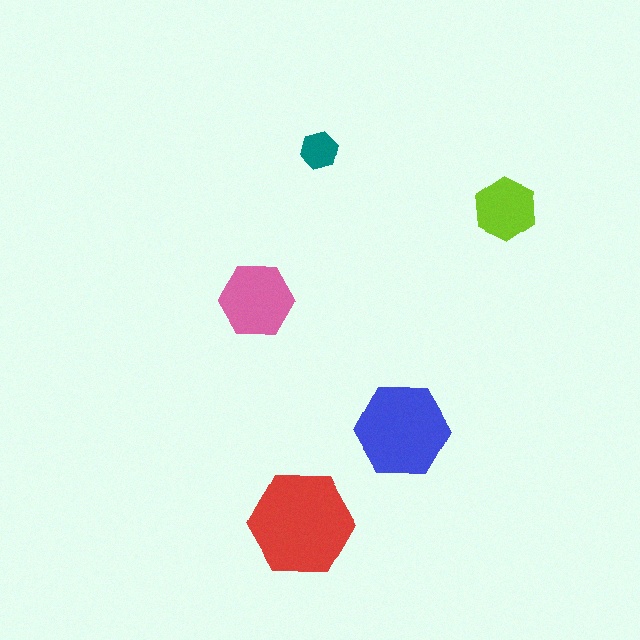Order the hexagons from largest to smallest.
the red one, the blue one, the pink one, the lime one, the teal one.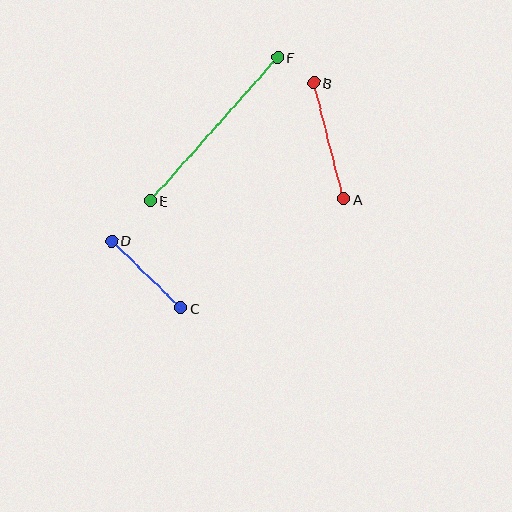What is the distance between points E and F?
The distance is approximately 192 pixels.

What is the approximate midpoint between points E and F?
The midpoint is at approximately (214, 129) pixels.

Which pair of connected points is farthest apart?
Points E and F are farthest apart.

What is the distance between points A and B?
The distance is approximately 120 pixels.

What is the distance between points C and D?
The distance is approximately 96 pixels.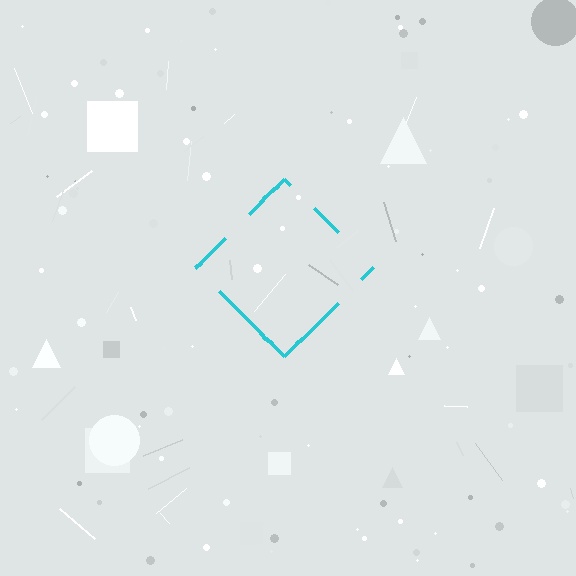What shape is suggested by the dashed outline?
The dashed outline suggests a diamond.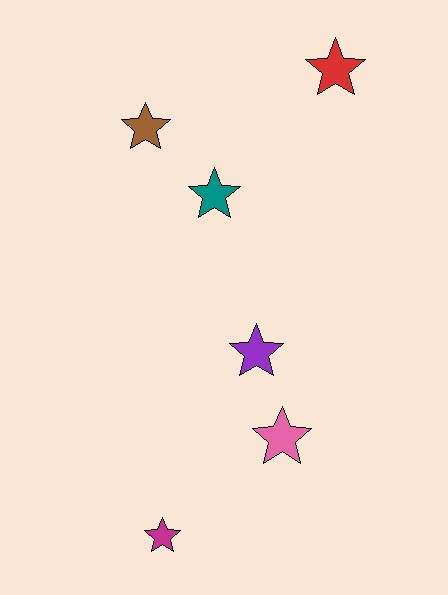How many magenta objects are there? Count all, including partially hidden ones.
There is 1 magenta object.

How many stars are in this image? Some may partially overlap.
There are 6 stars.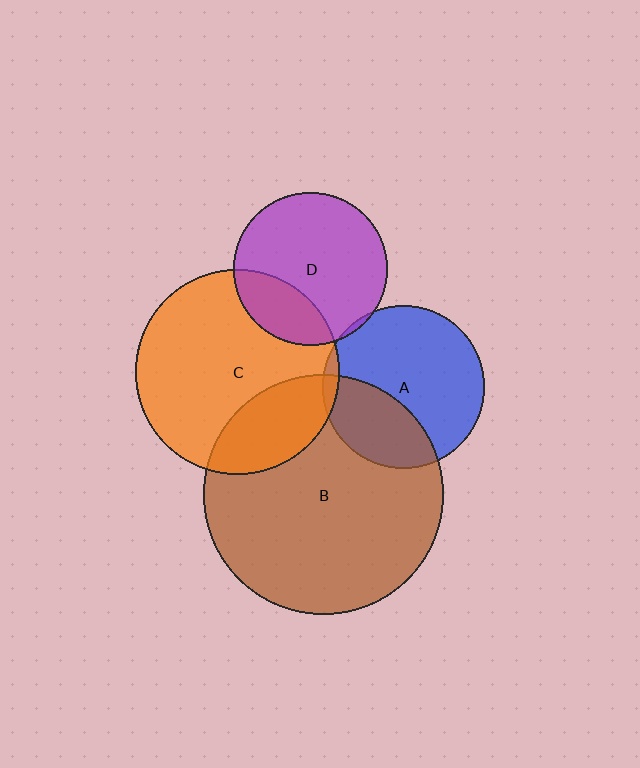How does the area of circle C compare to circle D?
Approximately 1.8 times.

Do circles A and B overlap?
Yes.